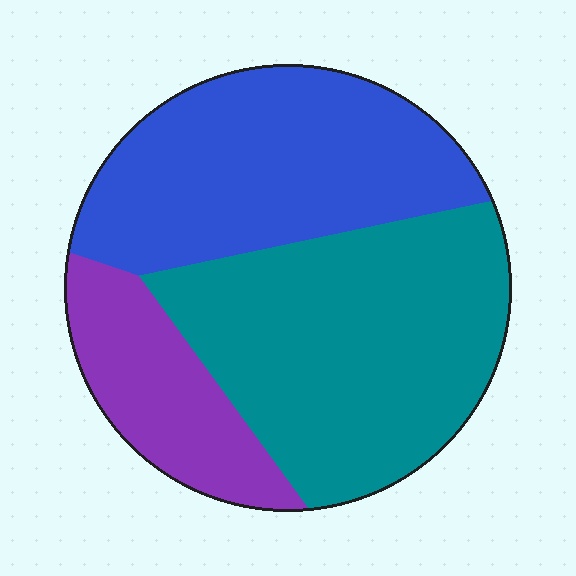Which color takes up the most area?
Teal, at roughly 45%.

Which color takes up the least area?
Purple, at roughly 20%.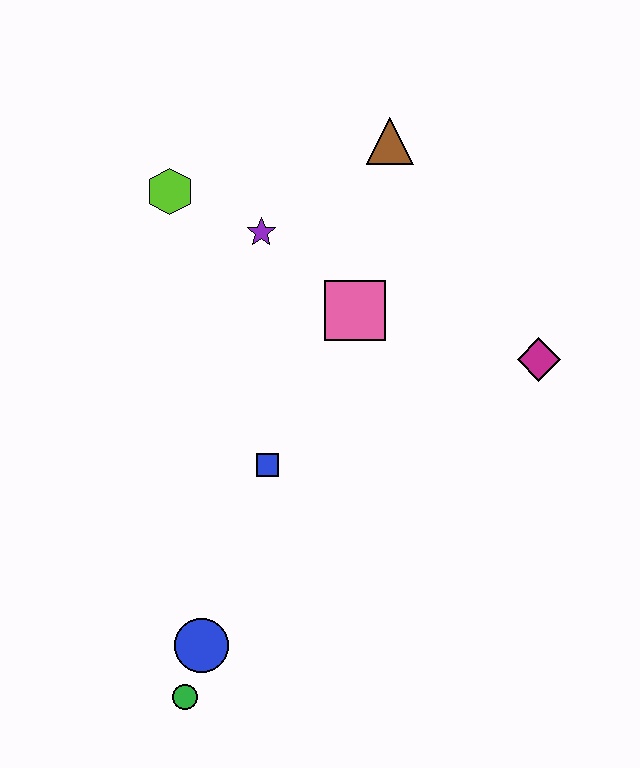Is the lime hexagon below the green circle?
No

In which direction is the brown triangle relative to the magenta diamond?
The brown triangle is above the magenta diamond.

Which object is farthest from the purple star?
The green circle is farthest from the purple star.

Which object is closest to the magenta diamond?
The pink square is closest to the magenta diamond.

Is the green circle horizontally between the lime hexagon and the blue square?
Yes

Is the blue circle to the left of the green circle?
No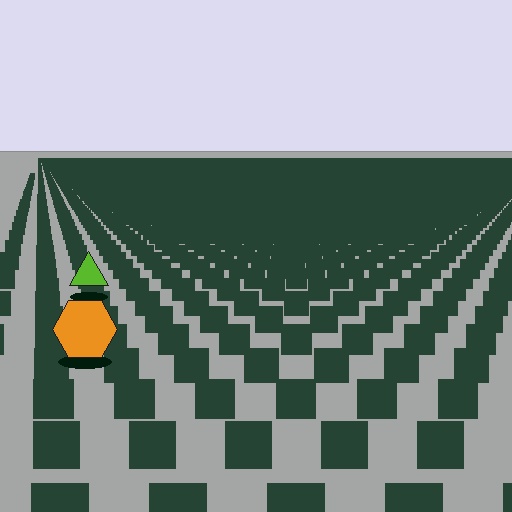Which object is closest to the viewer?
The orange hexagon is closest. The texture marks near it are larger and more spread out.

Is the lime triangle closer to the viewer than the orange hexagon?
No. The orange hexagon is closer — you can tell from the texture gradient: the ground texture is coarser near it.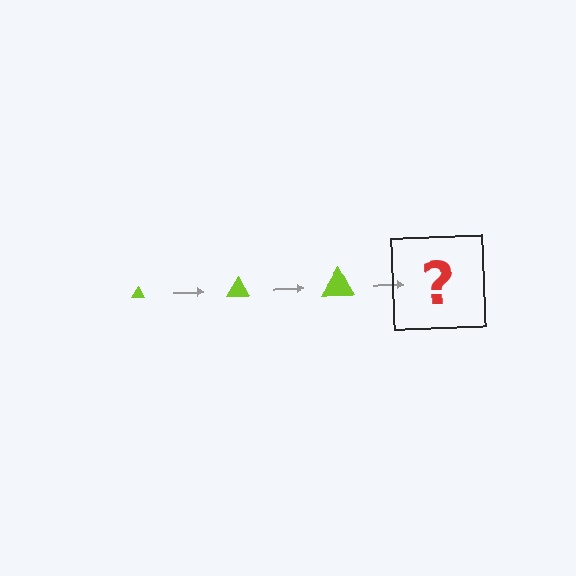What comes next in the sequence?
The next element should be a lime triangle, larger than the previous one.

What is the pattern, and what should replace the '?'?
The pattern is that the triangle gets progressively larger each step. The '?' should be a lime triangle, larger than the previous one.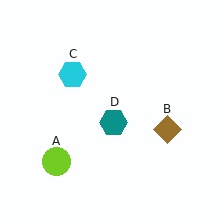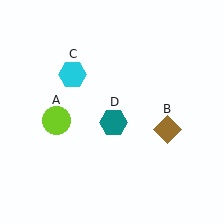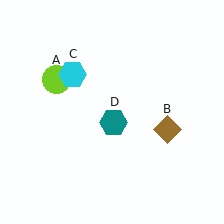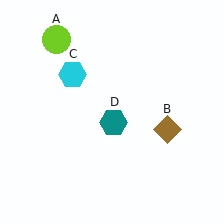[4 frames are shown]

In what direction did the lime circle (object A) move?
The lime circle (object A) moved up.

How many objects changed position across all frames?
1 object changed position: lime circle (object A).